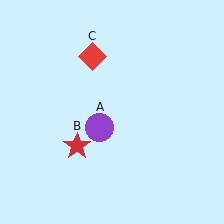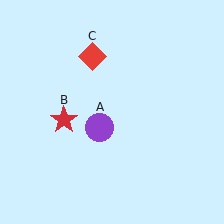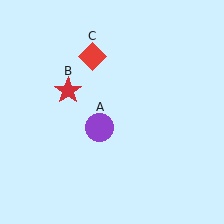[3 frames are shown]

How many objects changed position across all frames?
1 object changed position: red star (object B).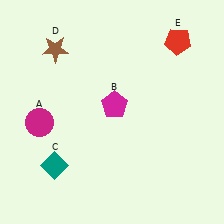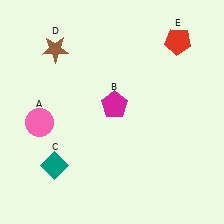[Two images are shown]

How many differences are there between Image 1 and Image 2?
There is 1 difference between the two images.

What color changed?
The circle (A) changed from magenta in Image 1 to pink in Image 2.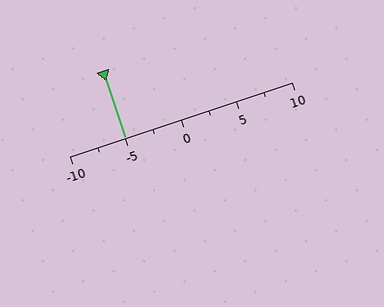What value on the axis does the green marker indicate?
The marker indicates approximately -5.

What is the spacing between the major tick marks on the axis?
The major ticks are spaced 5 apart.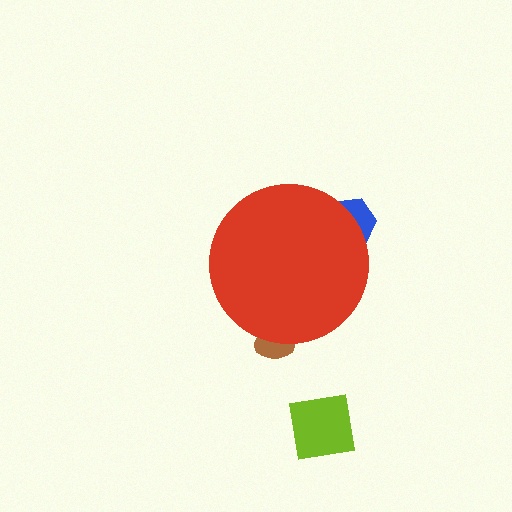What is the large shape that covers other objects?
A red circle.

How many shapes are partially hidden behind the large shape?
2 shapes are partially hidden.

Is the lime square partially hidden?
No, the lime square is fully visible.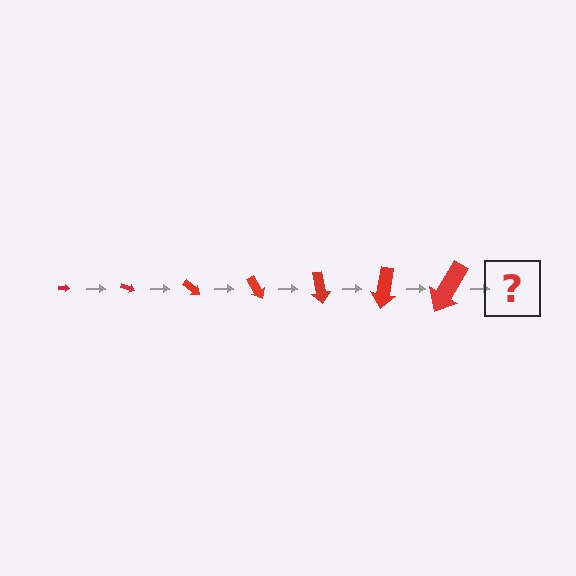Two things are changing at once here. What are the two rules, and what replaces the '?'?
The two rules are that the arrow grows larger each step and it rotates 20 degrees each step. The '?' should be an arrow, larger than the previous one and rotated 140 degrees from the start.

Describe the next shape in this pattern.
It should be an arrow, larger than the previous one and rotated 140 degrees from the start.